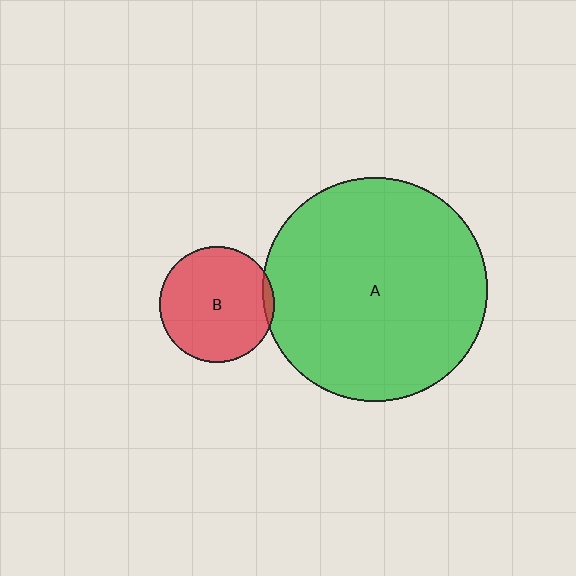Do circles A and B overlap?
Yes.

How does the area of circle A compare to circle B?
Approximately 3.8 times.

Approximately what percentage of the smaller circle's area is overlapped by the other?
Approximately 5%.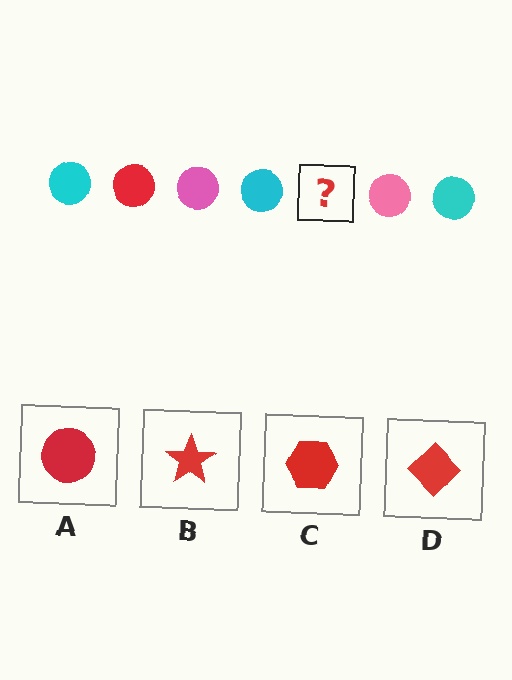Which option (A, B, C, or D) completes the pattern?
A.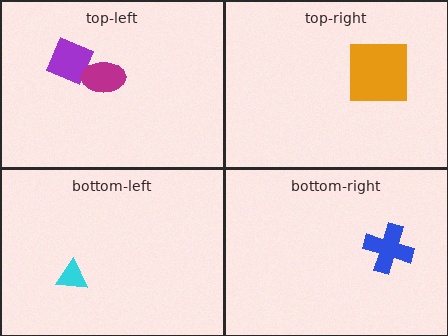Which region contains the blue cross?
The bottom-right region.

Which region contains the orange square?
The top-right region.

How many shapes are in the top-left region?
2.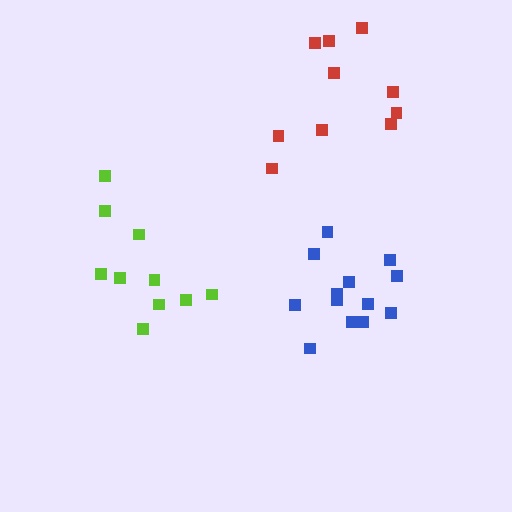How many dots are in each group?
Group 1: 10 dots, Group 2: 13 dots, Group 3: 10 dots (33 total).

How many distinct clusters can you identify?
There are 3 distinct clusters.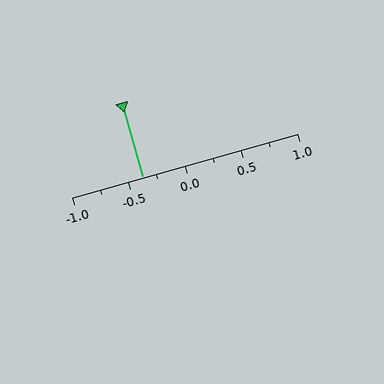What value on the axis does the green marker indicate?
The marker indicates approximately -0.38.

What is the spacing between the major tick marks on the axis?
The major ticks are spaced 0.5 apart.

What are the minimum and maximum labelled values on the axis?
The axis runs from -1.0 to 1.0.